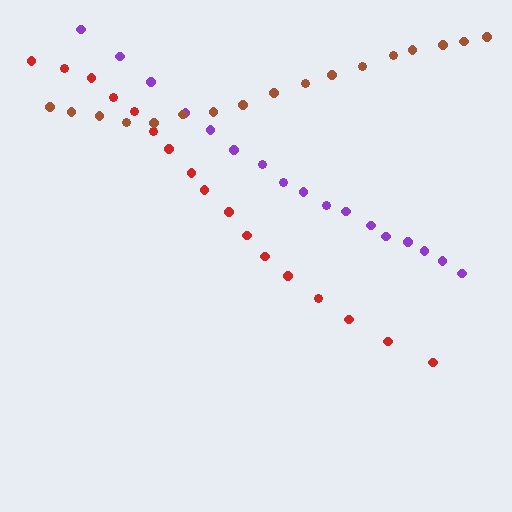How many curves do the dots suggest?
There are 3 distinct paths.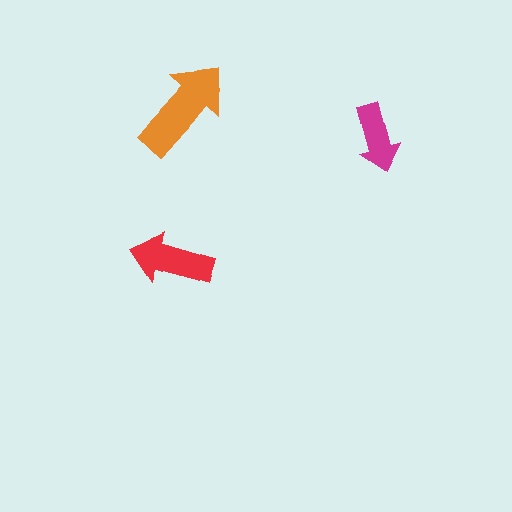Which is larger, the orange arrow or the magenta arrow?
The orange one.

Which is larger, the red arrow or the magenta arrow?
The red one.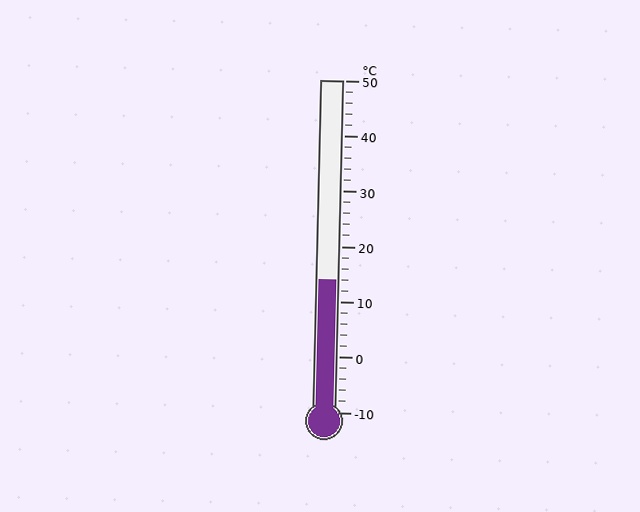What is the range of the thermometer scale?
The thermometer scale ranges from -10°C to 50°C.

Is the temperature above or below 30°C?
The temperature is below 30°C.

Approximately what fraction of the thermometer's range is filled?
The thermometer is filled to approximately 40% of its range.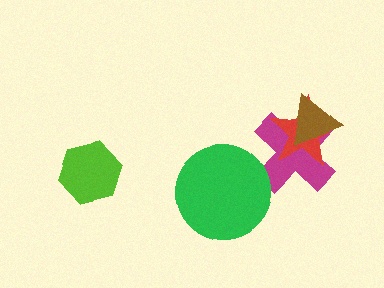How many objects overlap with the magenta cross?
2 objects overlap with the magenta cross.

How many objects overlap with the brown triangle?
2 objects overlap with the brown triangle.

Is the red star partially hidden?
Yes, it is partially covered by another shape.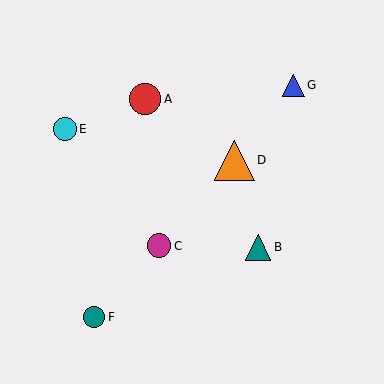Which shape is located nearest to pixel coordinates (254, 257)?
The teal triangle (labeled B) at (258, 247) is nearest to that location.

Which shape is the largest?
The orange triangle (labeled D) is the largest.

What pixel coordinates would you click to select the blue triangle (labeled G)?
Click at (293, 85) to select the blue triangle G.